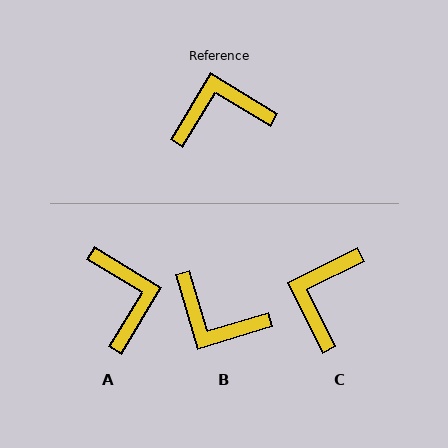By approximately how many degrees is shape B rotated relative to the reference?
Approximately 138 degrees counter-clockwise.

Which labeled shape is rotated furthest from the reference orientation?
B, about 138 degrees away.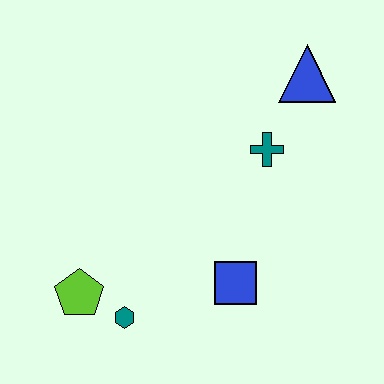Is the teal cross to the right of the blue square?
Yes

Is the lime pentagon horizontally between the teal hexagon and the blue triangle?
No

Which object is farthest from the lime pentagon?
The blue triangle is farthest from the lime pentagon.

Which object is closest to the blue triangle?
The teal cross is closest to the blue triangle.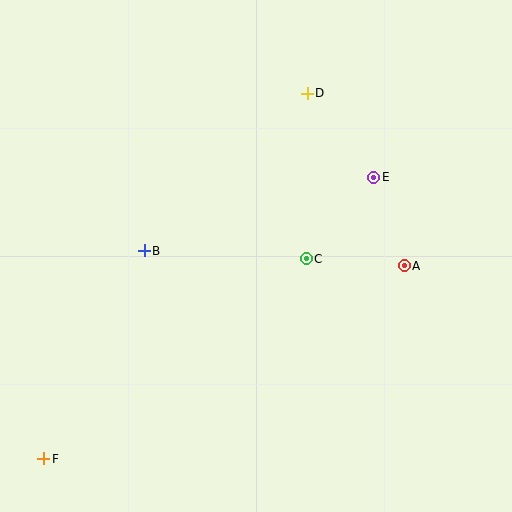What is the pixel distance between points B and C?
The distance between B and C is 162 pixels.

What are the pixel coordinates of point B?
Point B is at (144, 251).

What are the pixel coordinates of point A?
Point A is at (404, 266).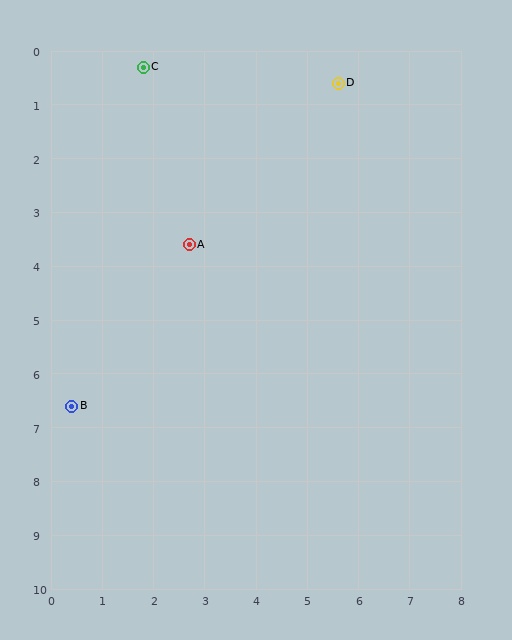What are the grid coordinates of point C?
Point C is at approximately (1.8, 0.3).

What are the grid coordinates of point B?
Point B is at approximately (0.4, 6.6).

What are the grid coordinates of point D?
Point D is at approximately (5.6, 0.6).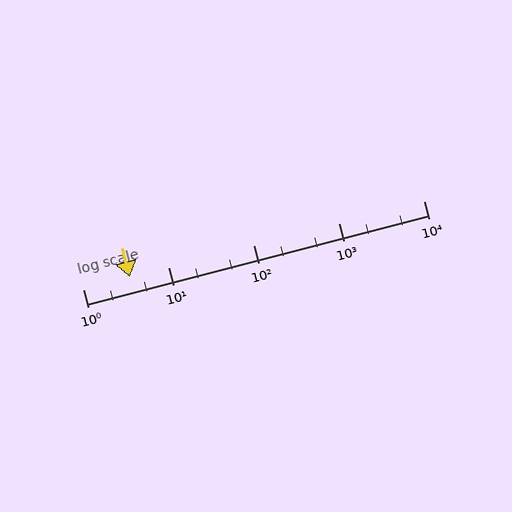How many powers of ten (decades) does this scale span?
The scale spans 4 decades, from 1 to 10000.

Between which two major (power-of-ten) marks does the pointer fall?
The pointer is between 1 and 10.